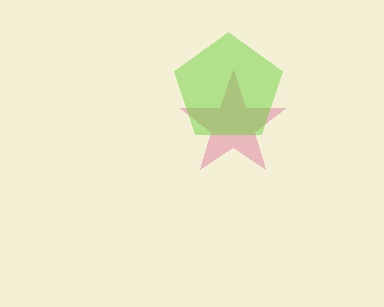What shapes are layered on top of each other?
The layered shapes are: a pink star, a lime pentagon.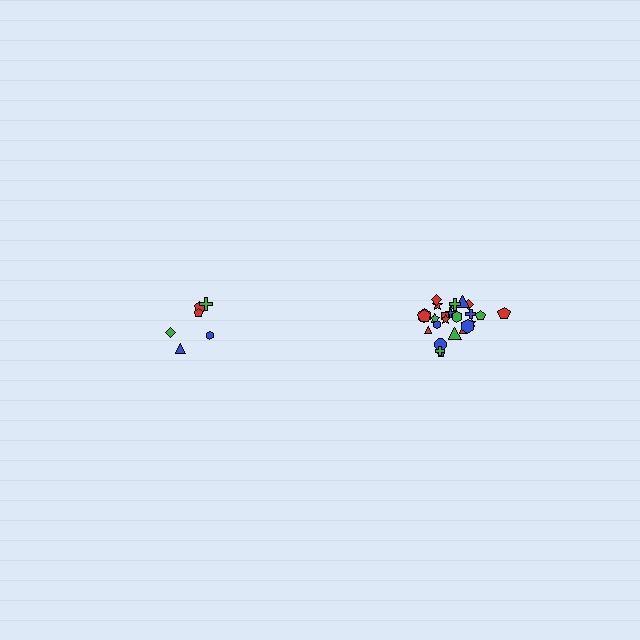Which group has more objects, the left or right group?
The right group.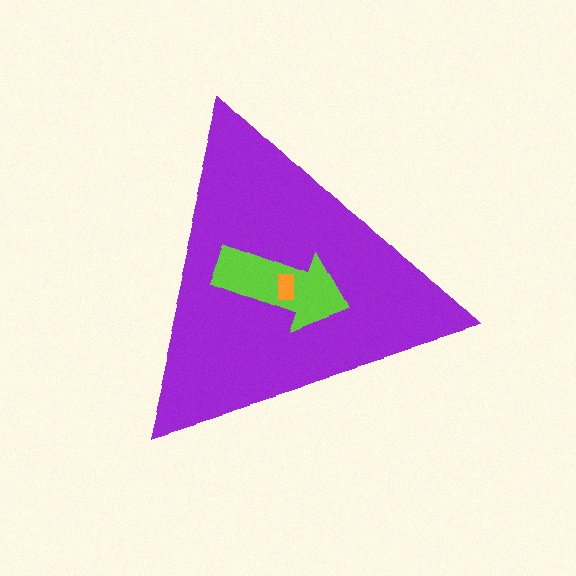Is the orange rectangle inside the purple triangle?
Yes.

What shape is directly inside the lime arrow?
The orange rectangle.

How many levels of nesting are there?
3.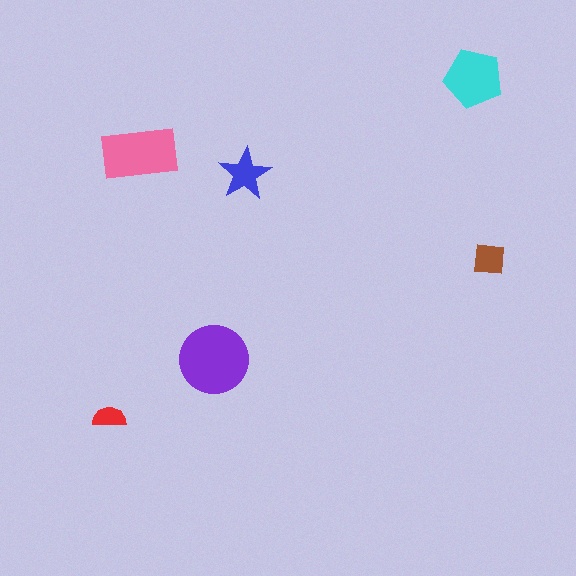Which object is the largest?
The purple circle.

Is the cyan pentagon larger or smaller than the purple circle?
Smaller.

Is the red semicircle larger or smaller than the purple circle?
Smaller.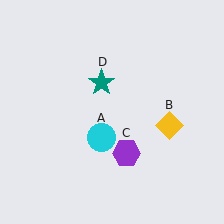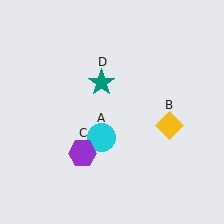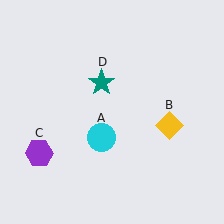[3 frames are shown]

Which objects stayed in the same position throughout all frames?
Cyan circle (object A) and yellow diamond (object B) and teal star (object D) remained stationary.